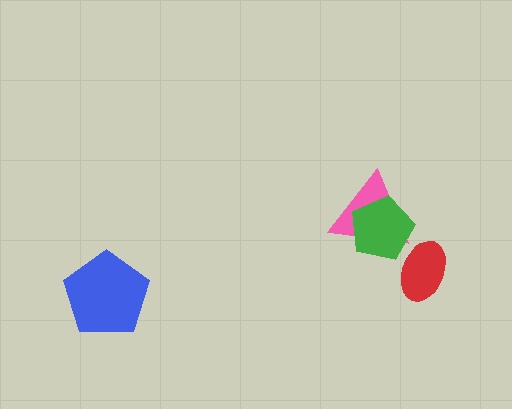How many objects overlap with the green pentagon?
1 object overlaps with the green pentagon.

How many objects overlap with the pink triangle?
1 object overlaps with the pink triangle.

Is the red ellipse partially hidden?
No, no other shape covers it.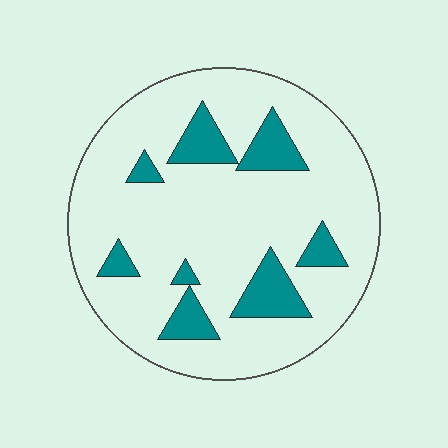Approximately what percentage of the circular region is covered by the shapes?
Approximately 15%.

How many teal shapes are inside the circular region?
8.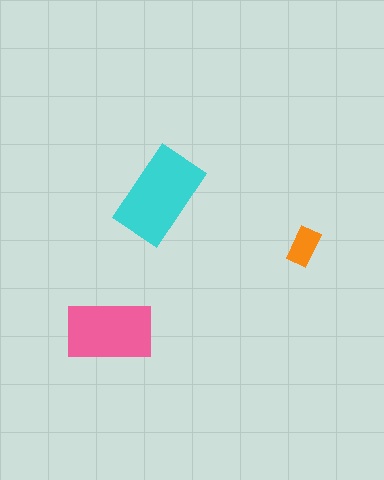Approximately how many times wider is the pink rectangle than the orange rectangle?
About 2.5 times wider.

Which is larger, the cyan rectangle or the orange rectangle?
The cyan one.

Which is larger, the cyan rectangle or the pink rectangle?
The cyan one.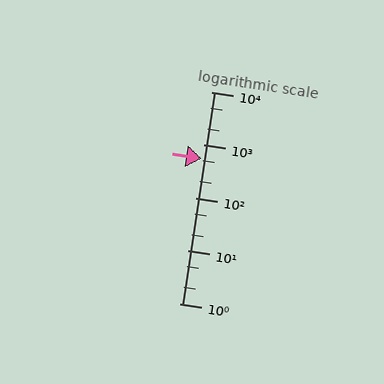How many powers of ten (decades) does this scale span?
The scale spans 4 decades, from 1 to 10000.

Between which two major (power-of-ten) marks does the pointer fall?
The pointer is between 100 and 1000.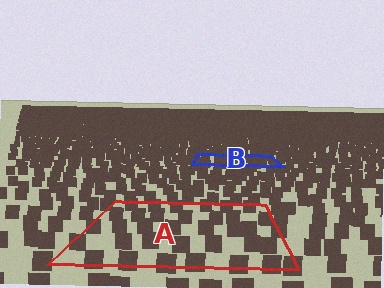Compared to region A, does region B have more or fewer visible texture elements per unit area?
Region B has more texture elements per unit area — they are packed more densely because it is farther away.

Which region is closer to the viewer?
Region A is closer. The texture elements there are larger and more spread out.